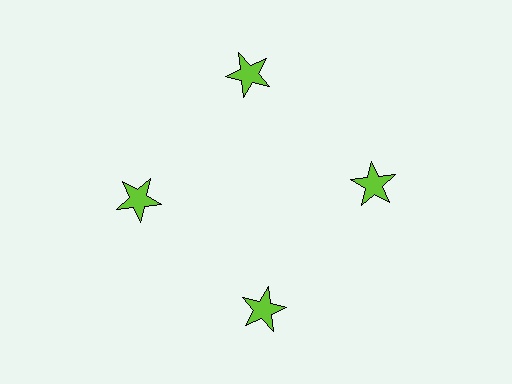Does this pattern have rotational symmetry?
Yes, this pattern has 4-fold rotational symmetry. It looks the same after rotating 90 degrees around the center.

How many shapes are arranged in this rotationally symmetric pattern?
There are 4 shapes, arranged in 4 groups of 1.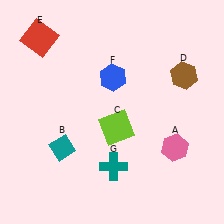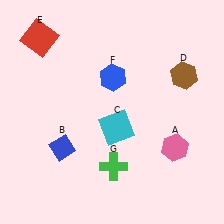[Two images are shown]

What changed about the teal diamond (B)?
In Image 1, B is teal. In Image 2, it changed to blue.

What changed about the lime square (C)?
In Image 1, C is lime. In Image 2, it changed to cyan.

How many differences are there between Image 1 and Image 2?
There are 3 differences between the two images.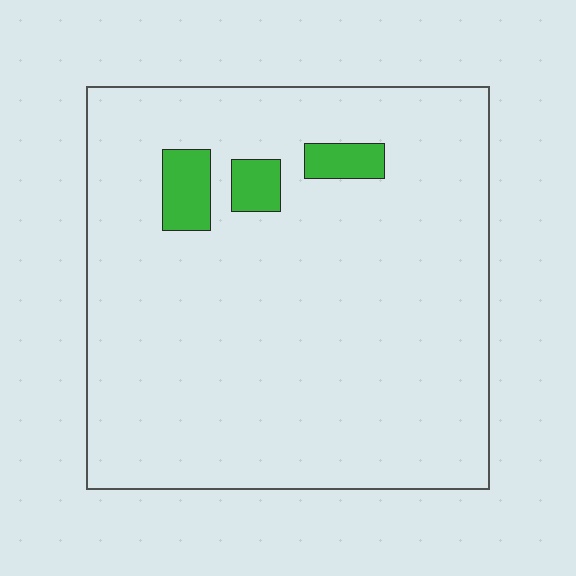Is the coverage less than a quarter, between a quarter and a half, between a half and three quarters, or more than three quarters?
Less than a quarter.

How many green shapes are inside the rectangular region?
3.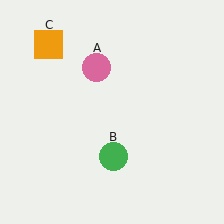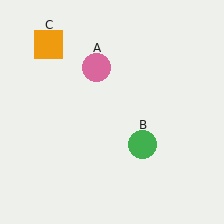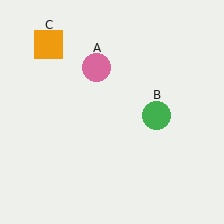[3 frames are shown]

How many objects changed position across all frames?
1 object changed position: green circle (object B).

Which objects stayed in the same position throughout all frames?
Pink circle (object A) and orange square (object C) remained stationary.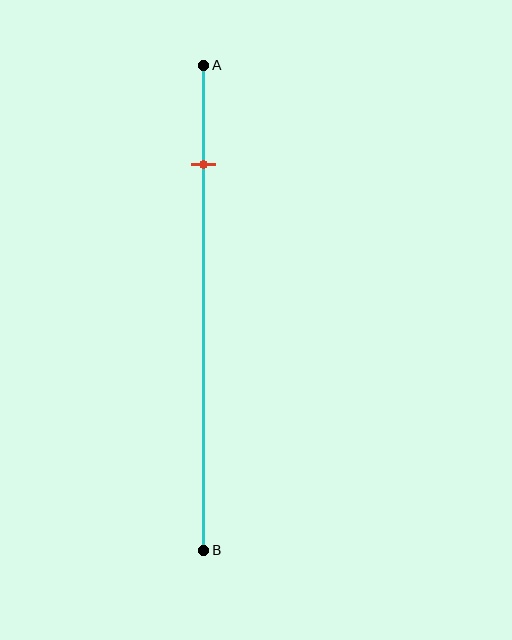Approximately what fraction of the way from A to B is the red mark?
The red mark is approximately 20% of the way from A to B.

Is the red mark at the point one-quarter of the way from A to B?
No, the mark is at about 20% from A, not at the 25% one-quarter point.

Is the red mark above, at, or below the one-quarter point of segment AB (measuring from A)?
The red mark is above the one-quarter point of segment AB.